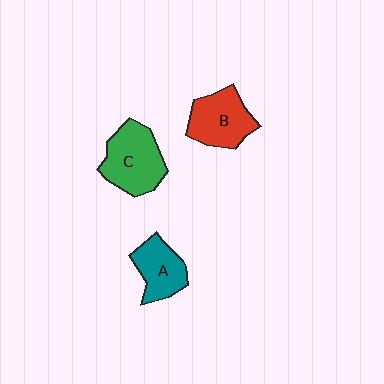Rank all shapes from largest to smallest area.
From largest to smallest: C (green), B (red), A (teal).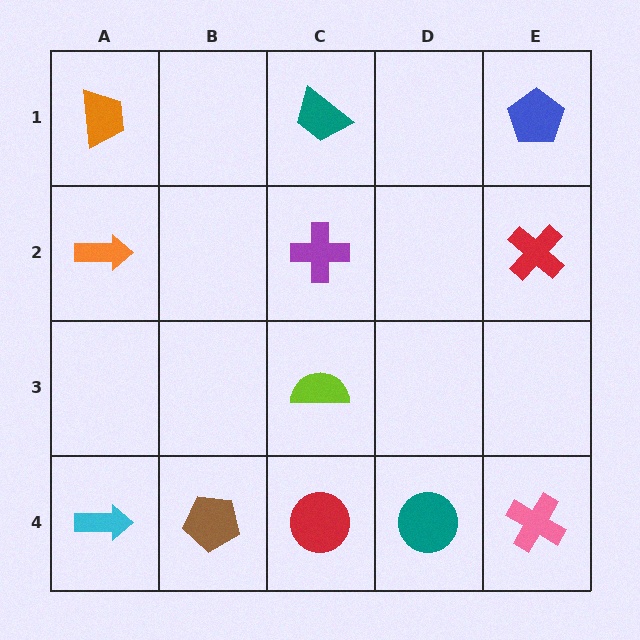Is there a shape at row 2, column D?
No, that cell is empty.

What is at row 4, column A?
A cyan arrow.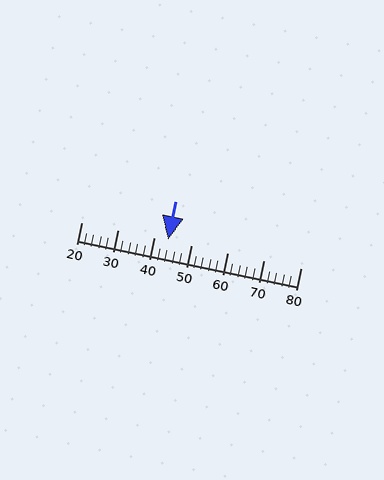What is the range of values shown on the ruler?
The ruler shows values from 20 to 80.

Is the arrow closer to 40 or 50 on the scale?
The arrow is closer to 40.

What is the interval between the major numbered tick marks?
The major tick marks are spaced 10 units apart.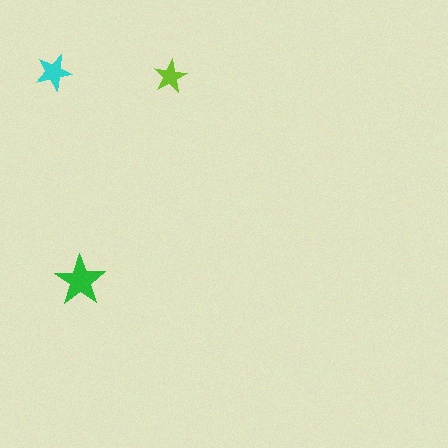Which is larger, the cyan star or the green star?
The green one.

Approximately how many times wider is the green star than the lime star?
About 1.5 times wider.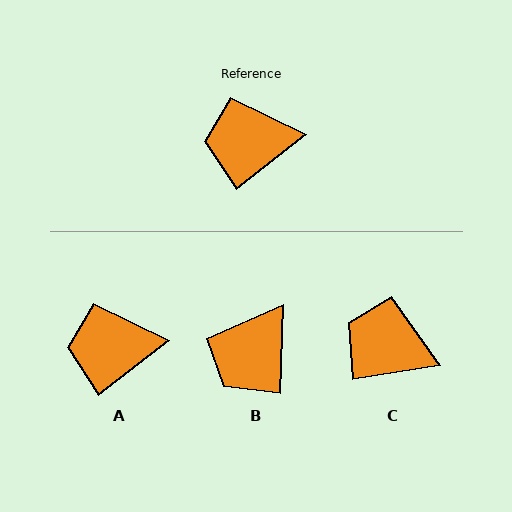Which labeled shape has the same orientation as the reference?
A.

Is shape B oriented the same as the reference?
No, it is off by about 50 degrees.